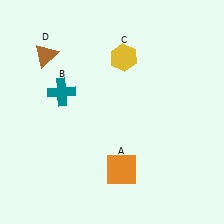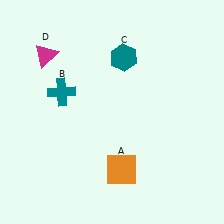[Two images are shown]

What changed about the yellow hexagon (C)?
In Image 1, C is yellow. In Image 2, it changed to teal.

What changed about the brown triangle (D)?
In Image 1, D is brown. In Image 2, it changed to magenta.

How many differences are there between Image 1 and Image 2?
There are 2 differences between the two images.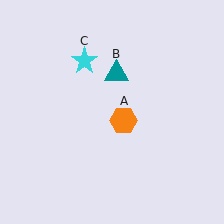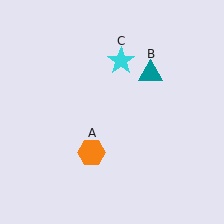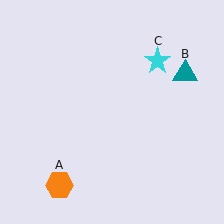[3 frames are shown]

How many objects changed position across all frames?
3 objects changed position: orange hexagon (object A), teal triangle (object B), cyan star (object C).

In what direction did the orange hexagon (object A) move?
The orange hexagon (object A) moved down and to the left.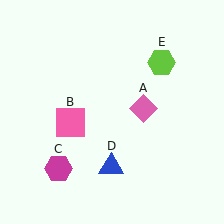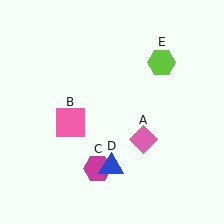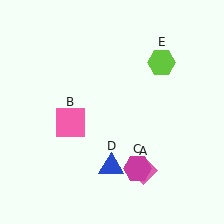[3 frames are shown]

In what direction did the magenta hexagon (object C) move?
The magenta hexagon (object C) moved right.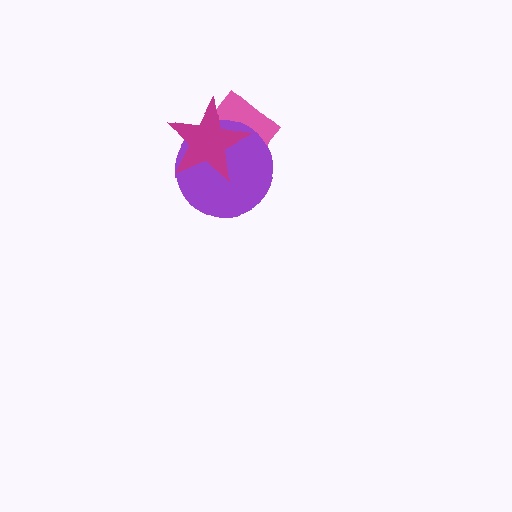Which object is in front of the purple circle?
The magenta star is in front of the purple circle.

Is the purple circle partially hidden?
Yes, it is partially covered by another shape.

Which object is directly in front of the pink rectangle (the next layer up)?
The purple circle is directly in front of the pink rectangle.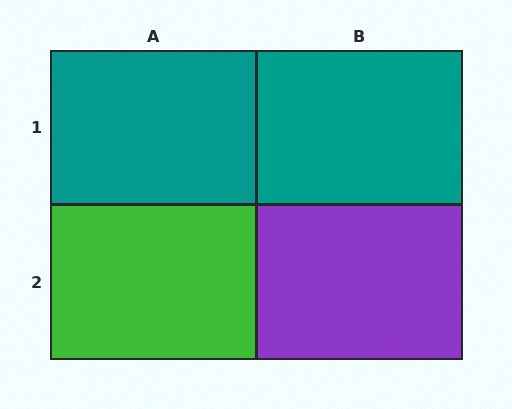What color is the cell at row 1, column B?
Teal.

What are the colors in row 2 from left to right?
Green, purple.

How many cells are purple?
1 cell is purple.